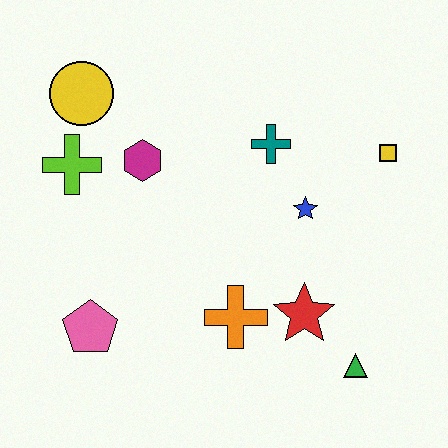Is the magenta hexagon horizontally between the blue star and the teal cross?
No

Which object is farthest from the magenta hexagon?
The green triangle is farthest from the magenta hexagon.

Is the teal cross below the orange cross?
No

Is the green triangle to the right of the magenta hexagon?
Yes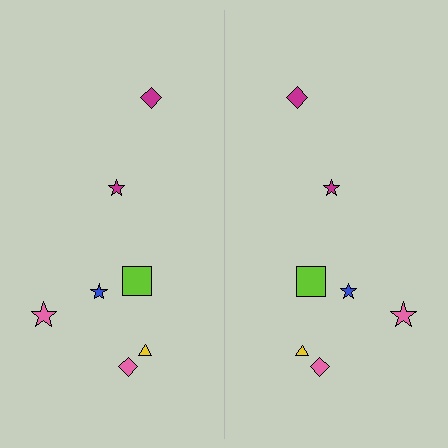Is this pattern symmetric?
Yes, this pattern has bilateral (reflection) symmetry.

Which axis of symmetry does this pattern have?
The pattern has a vertical axis of symmetry running through the center of the image.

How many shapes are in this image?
There are 14 shapes in this image.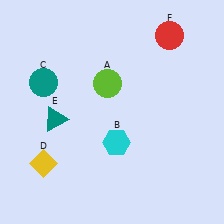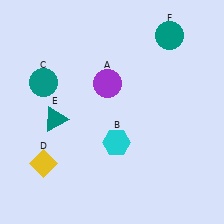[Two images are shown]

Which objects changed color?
A changed from lime to purple. F changed from red to teal.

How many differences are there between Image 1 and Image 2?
There are 2 differences between the two images.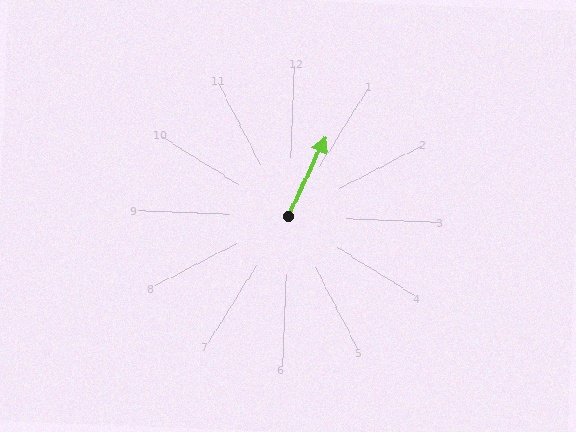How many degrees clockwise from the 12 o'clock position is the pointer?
Approximately 23 degrees.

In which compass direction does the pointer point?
Northeast.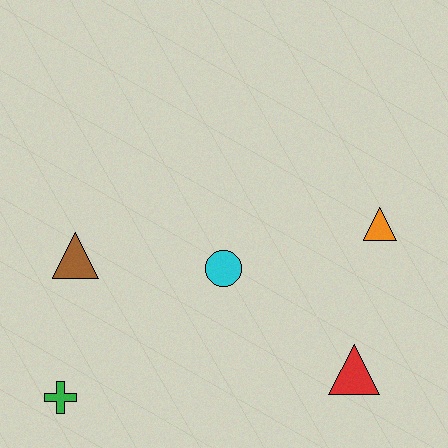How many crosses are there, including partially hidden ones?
There is 1 cross.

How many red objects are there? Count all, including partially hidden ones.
There is 1 red object.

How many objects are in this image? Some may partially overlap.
There are 5 objects.